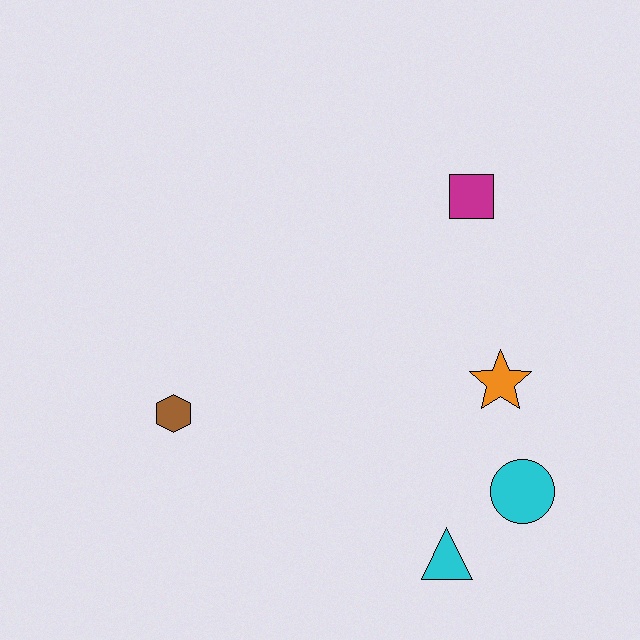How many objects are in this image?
There are 5 objects.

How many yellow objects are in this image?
There are no yellow objects.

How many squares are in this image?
There is 1 square.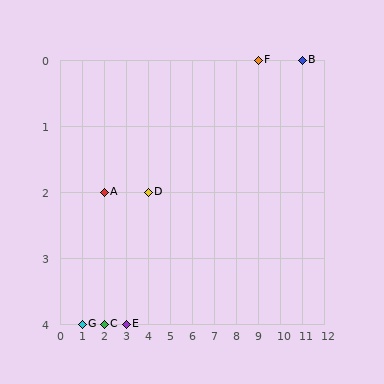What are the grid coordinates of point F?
Point F is at grid coordinates (9, 0).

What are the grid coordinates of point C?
Point C is at grid coordinates (2, 4).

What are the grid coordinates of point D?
Point D is at grid coordinates (4, 2).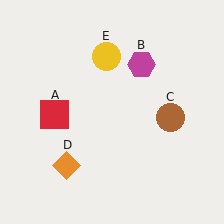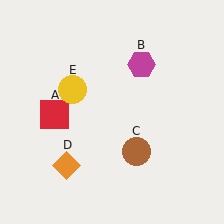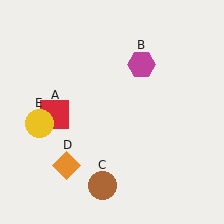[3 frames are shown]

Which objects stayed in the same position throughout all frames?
Red square (object A) and magenta hexagon (object B) and orange diamond (object D) remained stationary.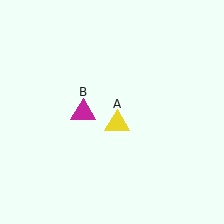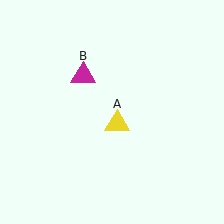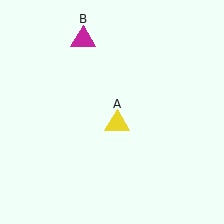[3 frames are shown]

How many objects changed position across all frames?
1 object changed position: magenta triangle (object B).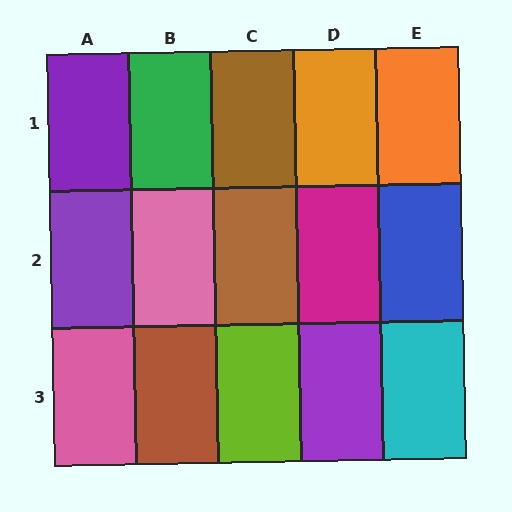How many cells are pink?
2 cells are pink.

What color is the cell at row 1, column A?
Purple.